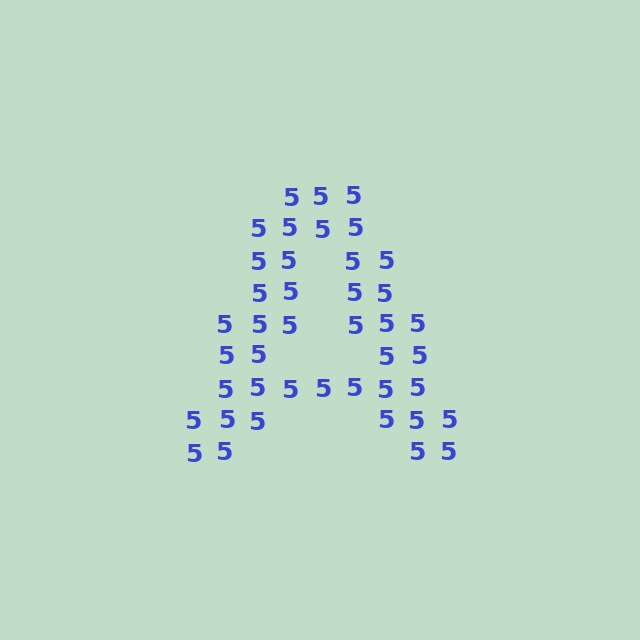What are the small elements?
The small elements are digit 5's.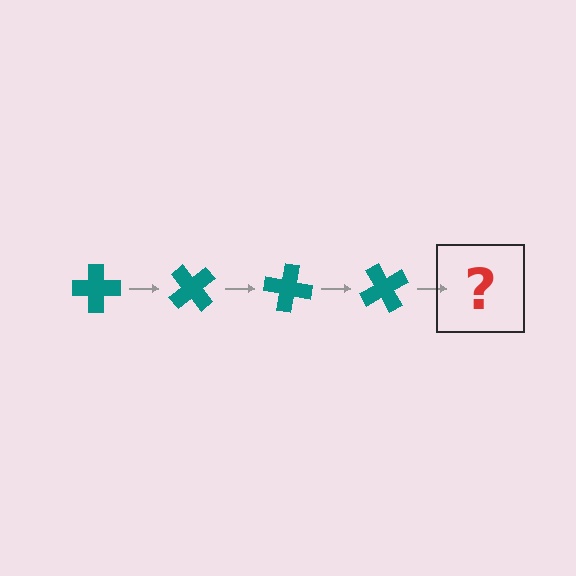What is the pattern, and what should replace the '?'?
The pattern is that the cross rotates 50 degrees each step. The '?' should be a teal cross rotated 200 degrees.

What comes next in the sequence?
The next element should be a teal cross rotated 200 degrees.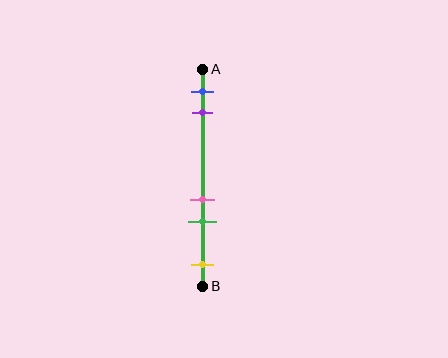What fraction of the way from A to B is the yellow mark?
The yellow mark is approximately 90% (0.9) of the way from A to B.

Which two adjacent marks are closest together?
The pink and green marks are the closest adjacent pair.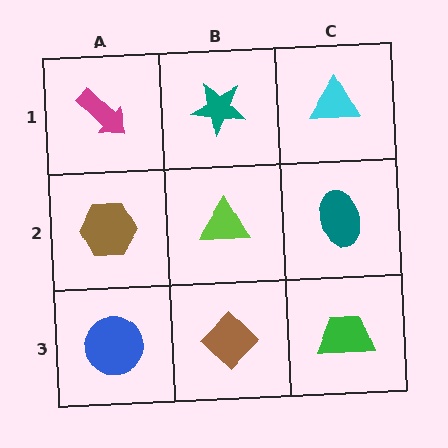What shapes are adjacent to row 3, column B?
A lime triangle (row 2, column B), a blue circle (row 3, column A), a green trapezoid (row 3, column C).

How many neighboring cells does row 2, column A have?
3.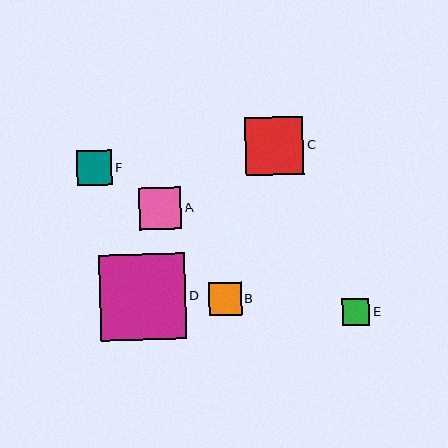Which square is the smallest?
Square E is the smallest with a size of approximately 28 pixels.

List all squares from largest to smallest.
From largest to smallest: D, C, A, F, B, E.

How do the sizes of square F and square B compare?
Square F and square B are approximately the same size.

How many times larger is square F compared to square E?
Square F is approximately 1.3 times the size of square E.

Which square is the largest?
Square D is the largest with a size of approximately 86 pixels.